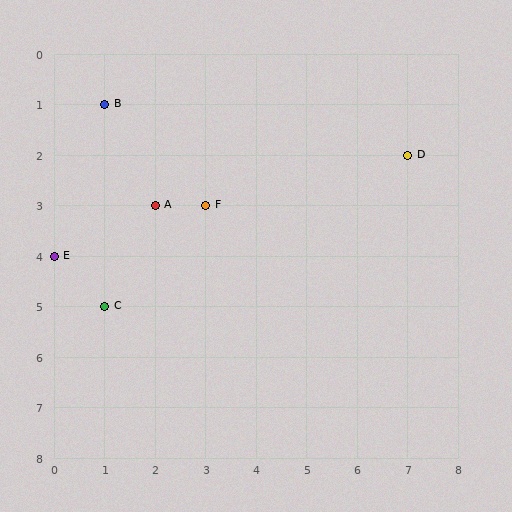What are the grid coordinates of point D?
Point D is at grid coordinates (7, 2).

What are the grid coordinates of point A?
Point A is at grid coordinates (2, 3).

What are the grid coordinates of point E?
Point E is at grid coordinates (0, 4).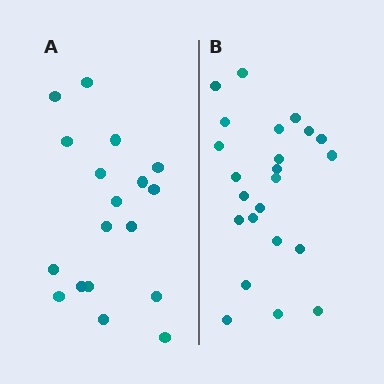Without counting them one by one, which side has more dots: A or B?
Region B (the right region) has more dots.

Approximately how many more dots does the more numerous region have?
Region B has about 5 more dots than region A.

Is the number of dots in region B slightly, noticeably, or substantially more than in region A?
Region B has noticeably more, but not dramatically so. The ratio is roughly 1.3 to 1.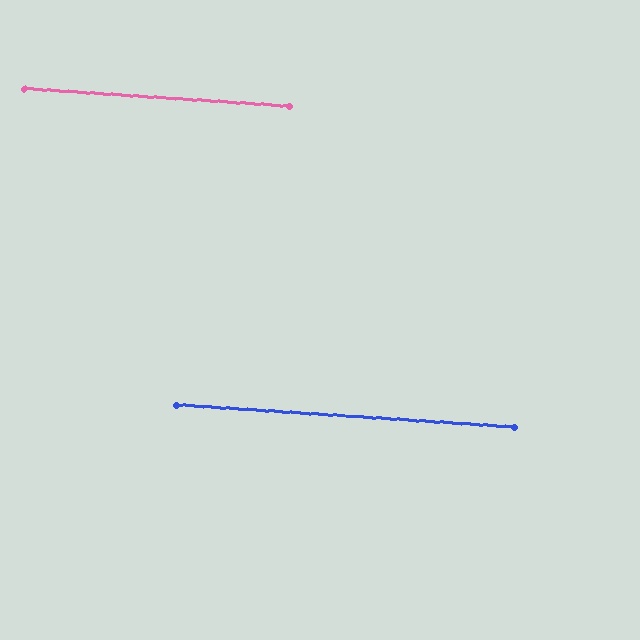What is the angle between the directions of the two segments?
Approximately 0 degrees.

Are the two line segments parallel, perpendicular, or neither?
Parallel — their directions differ by only 0.1°.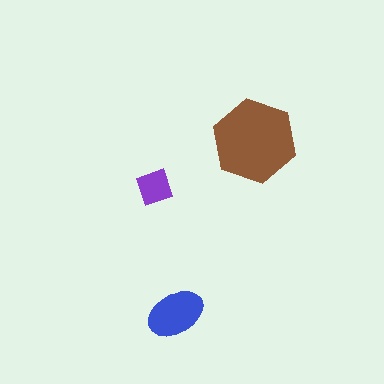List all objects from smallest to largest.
The purple diamond, the blue ellipse, the brown hexagon.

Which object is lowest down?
The blue ellipse is bottommost.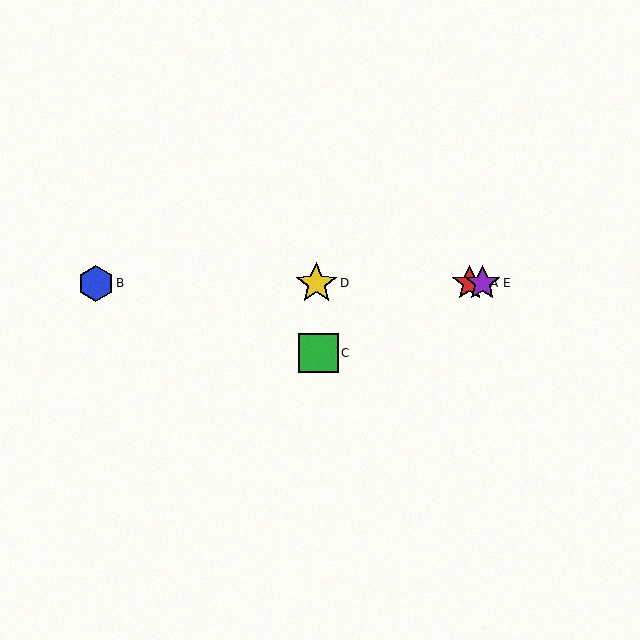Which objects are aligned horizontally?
Objects A, B, D, E are aligned horizontally.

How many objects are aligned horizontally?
4 objects (A, B, D, E) are aligned horizontally.